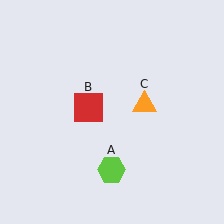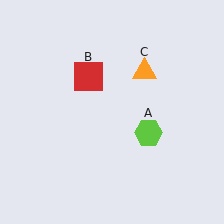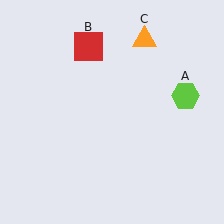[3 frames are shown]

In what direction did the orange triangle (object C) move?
The orange triangle (object C) moved up.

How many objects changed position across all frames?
3 objects changed position: lime hexagon (object A), red square (object B), orange triangle (object C).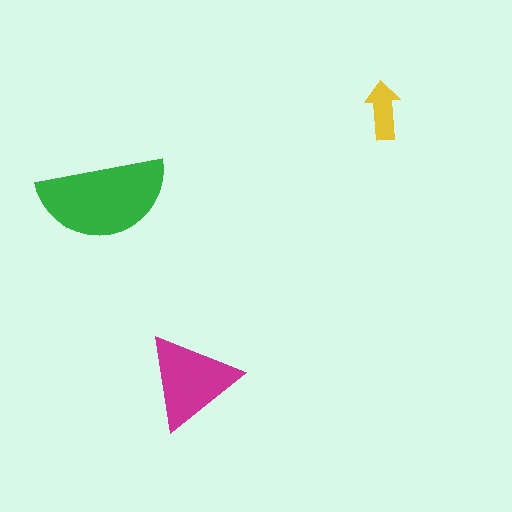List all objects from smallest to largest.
The yellow arrow, the magenta triangle, the green semicircle.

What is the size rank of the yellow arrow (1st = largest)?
3rd.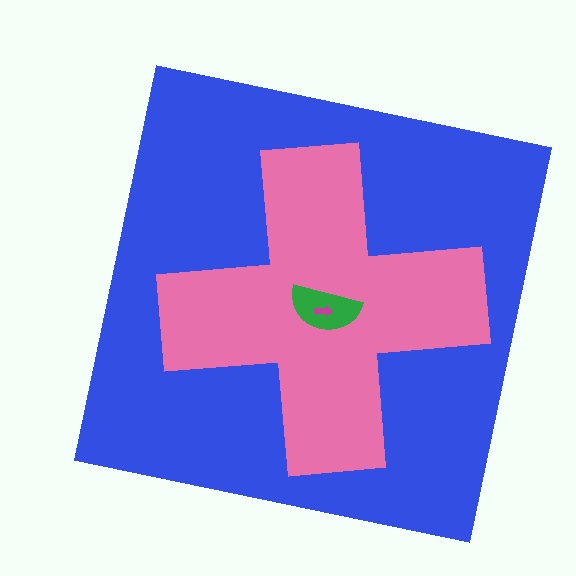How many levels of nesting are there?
4.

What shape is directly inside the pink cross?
The green semicircle.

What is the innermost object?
The magenta arrow.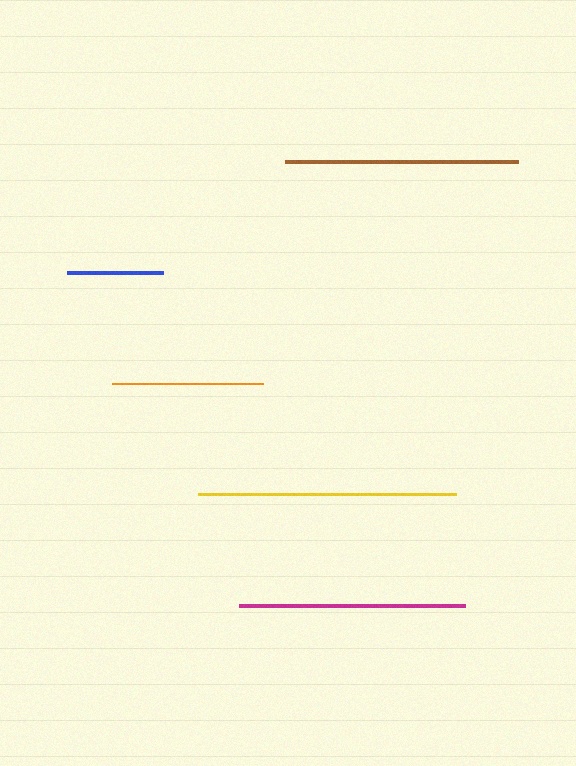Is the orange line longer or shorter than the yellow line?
The yellow line is longer than the orange line.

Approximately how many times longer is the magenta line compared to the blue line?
The magenta line is approximately 2.3 times the length of the blue line.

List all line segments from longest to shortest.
From longest to shortest: yellow, brown, magenta, orange, blue.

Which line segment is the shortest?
The blue line is the shortest at approximately 96 pixels.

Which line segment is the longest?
The yellow line is the longest at approximately 258 pixels.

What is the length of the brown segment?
The brown segment is approximately 233 pixels long.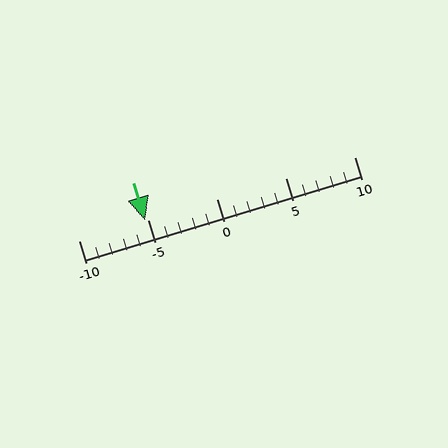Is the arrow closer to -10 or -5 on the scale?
The arrow is closer to -5.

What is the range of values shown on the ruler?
The ruler shows values from -10 to 10.